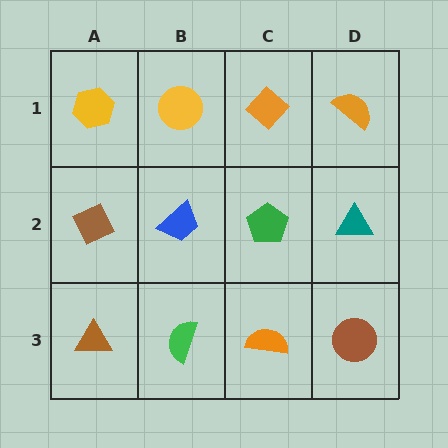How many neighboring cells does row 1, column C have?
3.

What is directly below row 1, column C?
A green pentagon.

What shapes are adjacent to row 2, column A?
A yellow hexagon (row 1, column A), a brown triangle (row 3, column A), a blue trapezoid (row 2, column B).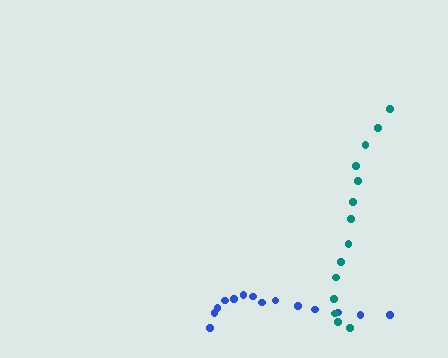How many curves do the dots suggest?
There are 2 distinct paths.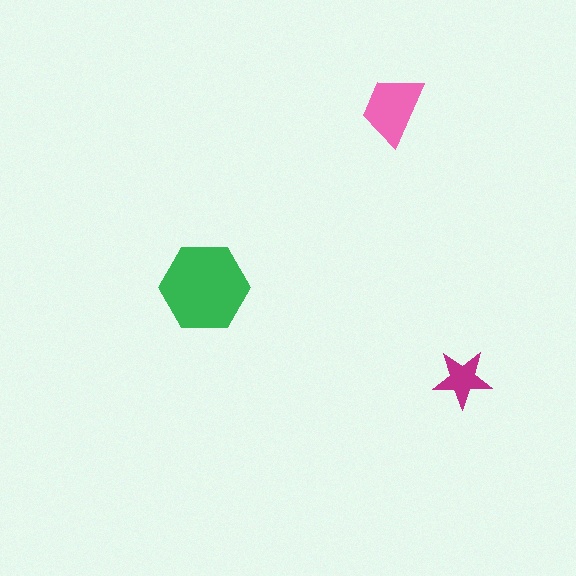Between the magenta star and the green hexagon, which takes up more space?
The green hexagon.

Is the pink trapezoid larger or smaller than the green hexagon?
Smaller.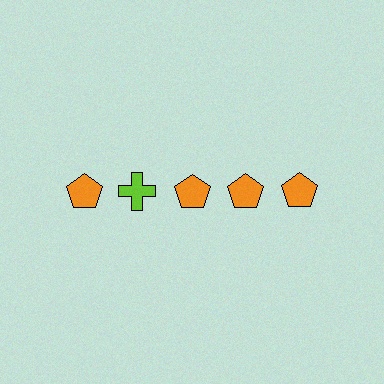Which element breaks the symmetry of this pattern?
The lime cross in the top row, second from left column breaks the symmetry. All other shapes are orange pentagons.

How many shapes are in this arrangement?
There are 5 shapes arranged in a grid pattern.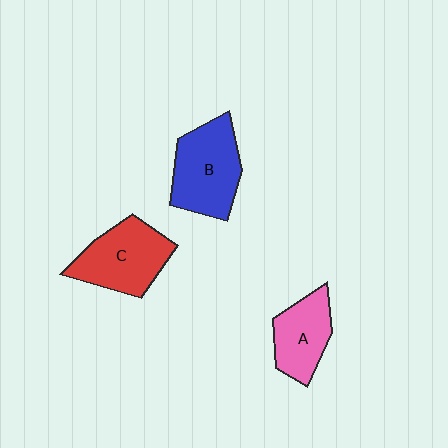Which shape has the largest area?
Shape B (blue).